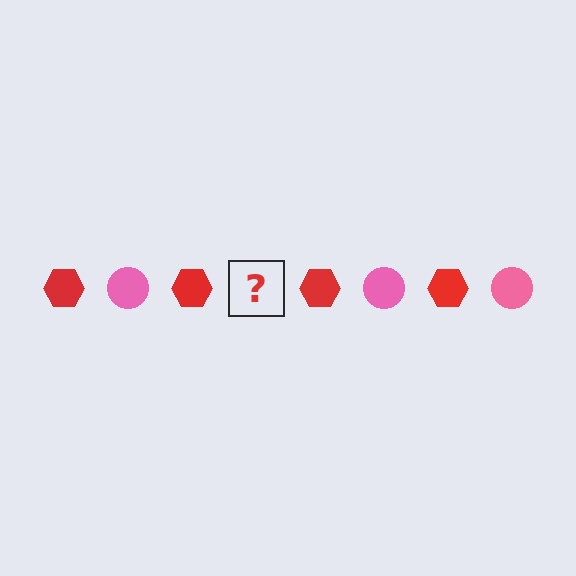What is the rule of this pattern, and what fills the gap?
The rule is that the pattern alternates between red hexagon and pink circle. The gap should be filled with a pink circle.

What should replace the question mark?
The question mark should be replaced with a pink circle.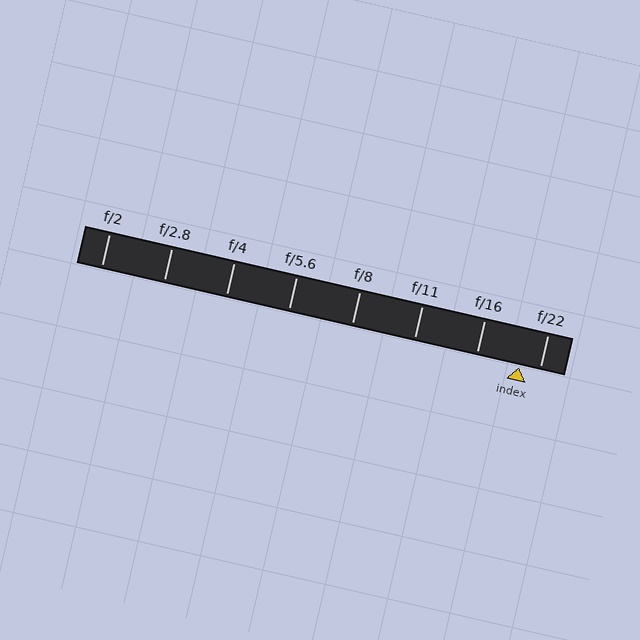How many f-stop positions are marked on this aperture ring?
There are 8 f-stop positions marked.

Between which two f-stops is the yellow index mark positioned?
The index mark is between f/16 and f/22.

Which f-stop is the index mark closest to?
The index mark is closest to f/22.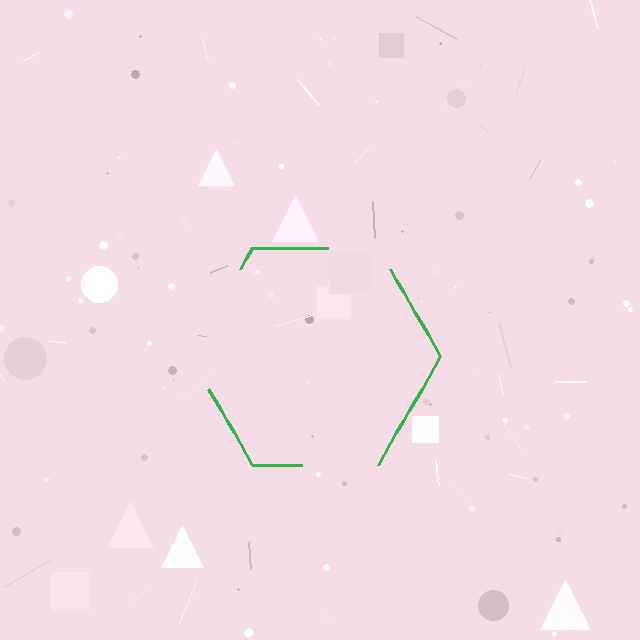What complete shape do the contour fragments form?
The contour fragments form a hexagon.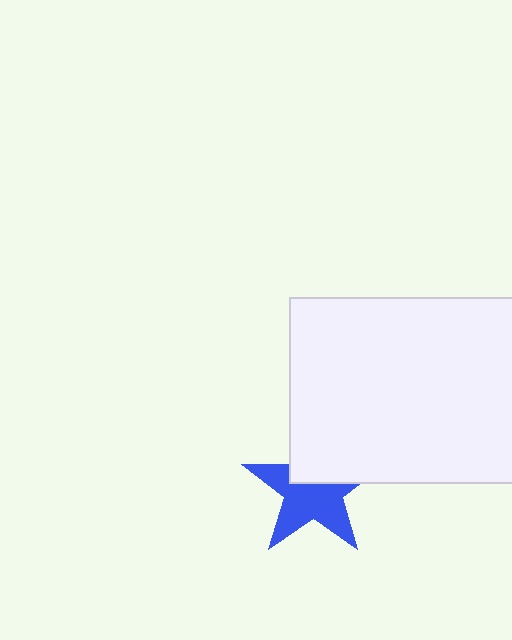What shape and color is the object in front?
The object in front is a white rectangle.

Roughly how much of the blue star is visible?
About half of it is visible (roughly 62%).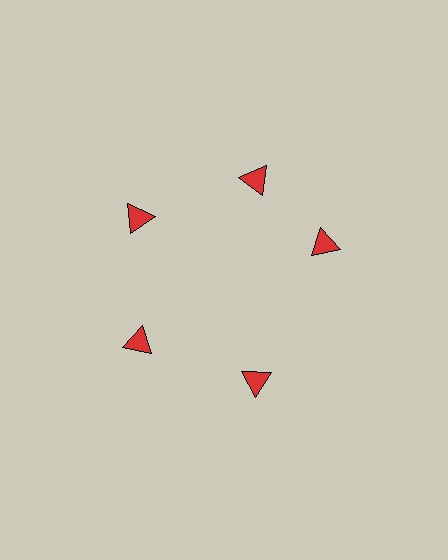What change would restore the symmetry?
The symmetry would be restored by rotating it back into even spacing with its neighbors so that all 5 triangles sit at equal angles and equal distance from the center.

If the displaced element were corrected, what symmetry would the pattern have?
It would have 5-fold rotational symmetry — the pattern would map onto itself every 72 degrees.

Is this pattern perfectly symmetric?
No. The 5 red triangles are arranged in a ring, but one element near the 3 o'clock position is rotated out of alignment along the ring, breaking the 5-fold rotational symmetry.